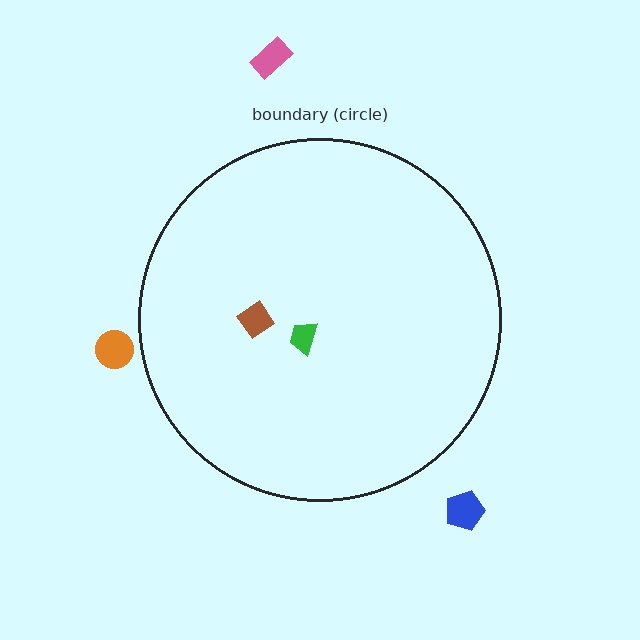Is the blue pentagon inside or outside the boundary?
Outside.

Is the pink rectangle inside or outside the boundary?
Outside.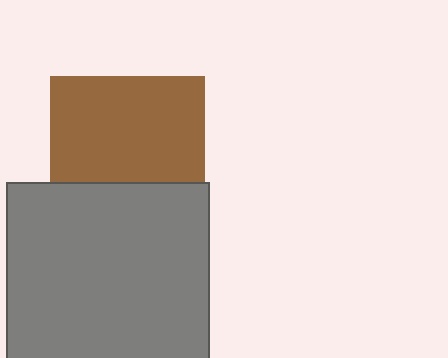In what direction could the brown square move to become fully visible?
The brown square could move up. That would shift it out from behind the gray square entirely.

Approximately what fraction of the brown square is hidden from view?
Roughly 32% of the brown square is hidden behind the gray square.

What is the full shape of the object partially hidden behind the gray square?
The partially hidden object is a brown square.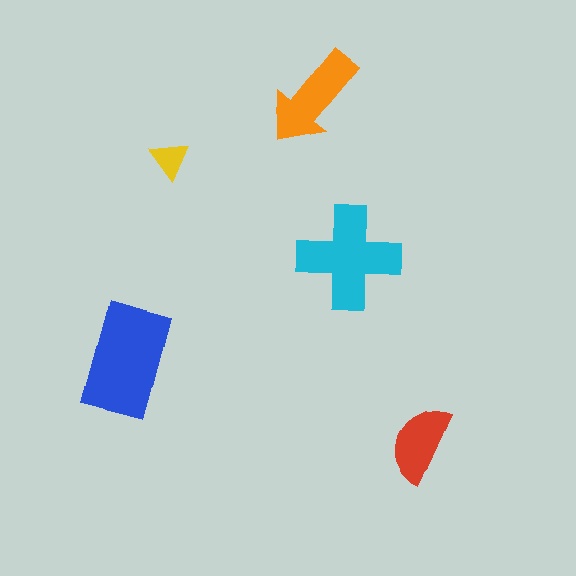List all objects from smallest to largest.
The yellow triangle, the red semicircle, the orange arrow, the cyan cross, the blue rectangle.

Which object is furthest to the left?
The blue rectangle is leftmost.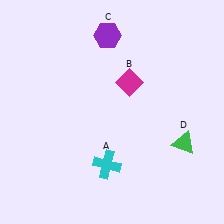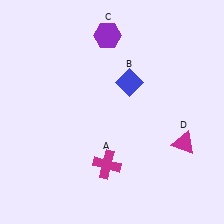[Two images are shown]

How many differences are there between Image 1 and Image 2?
There are 3 differences between the two images.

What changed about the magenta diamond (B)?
In Image 1, B is magenta. In Image 2, it changed to blue.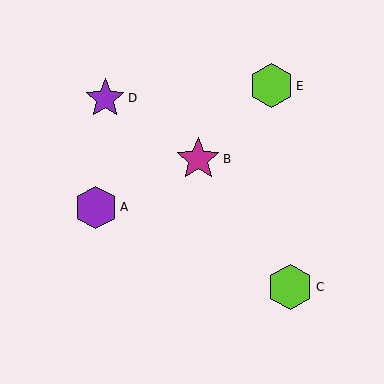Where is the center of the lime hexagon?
The center of the lime hexagon is at (272, 86).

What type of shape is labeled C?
Shape C is a lime hexagon.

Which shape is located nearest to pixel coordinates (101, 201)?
The purple hexagon (labeled A) at (96, 208) is nearest to that location.